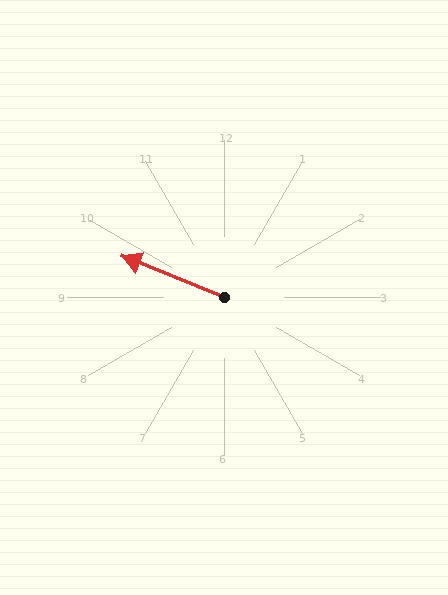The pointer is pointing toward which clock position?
Roughly 10 o'clock.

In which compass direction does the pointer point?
West.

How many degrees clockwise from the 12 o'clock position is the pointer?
Approximately 292 degrees.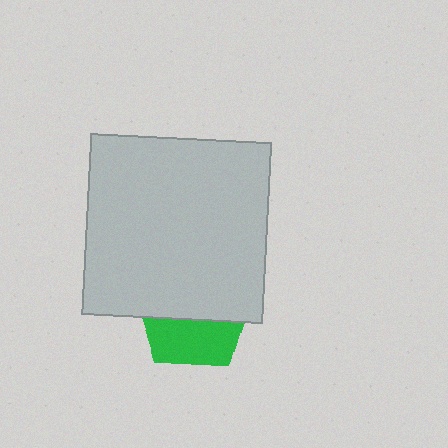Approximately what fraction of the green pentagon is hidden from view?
Roughly 58% of the green pentagon is hidden behind the light gray square.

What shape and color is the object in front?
The object in front is a light gray square.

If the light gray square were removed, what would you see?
You would see the complete green pentagon.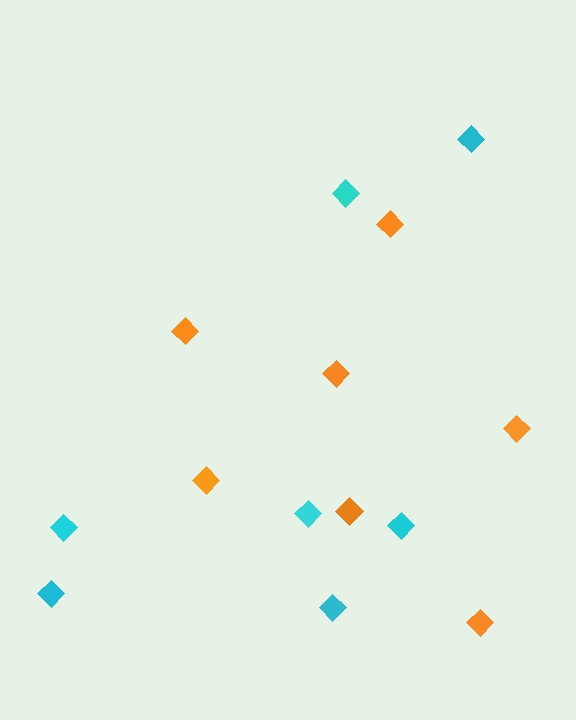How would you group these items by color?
There are 2 groups: one group of cyan diamonds (7) and one group of orange diamonds (7).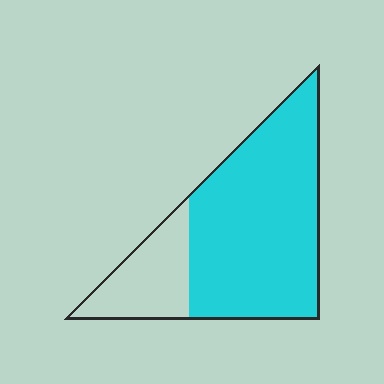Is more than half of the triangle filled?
Yes.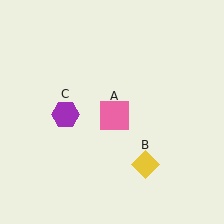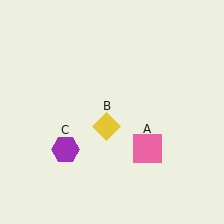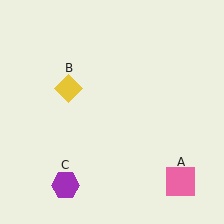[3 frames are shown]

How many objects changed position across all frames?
3 objects changed position: pink square (object A), yellow diamond (object B), purple hexagon (object C).